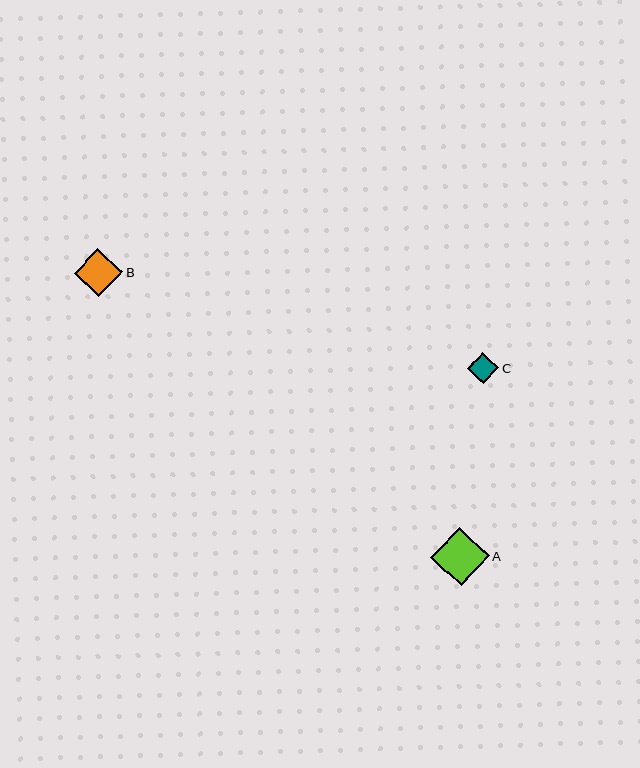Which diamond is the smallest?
Diamond C is the smallest with a size of approximately 31 pixels.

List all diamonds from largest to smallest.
From largest to smallest: A, B, C.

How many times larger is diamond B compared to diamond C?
Diamond B is approximately 1.5 times the size of diamond C.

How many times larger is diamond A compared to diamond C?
Diamond A is approximately 1.9 times the size of diamond C.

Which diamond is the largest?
Diamond A is the largest with a size of approximately 58 pixels.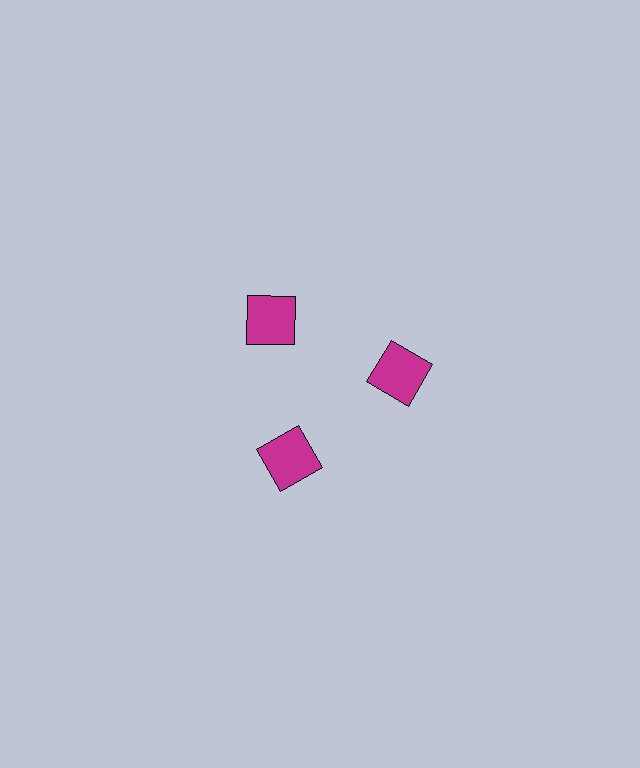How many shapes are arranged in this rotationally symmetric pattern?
There are 3 shapes, arranged in 3 groups of 1.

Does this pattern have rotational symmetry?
Yes, this pattern has 3-fold rotational symmetry. It looks the same after rotating 120 degrees around the center.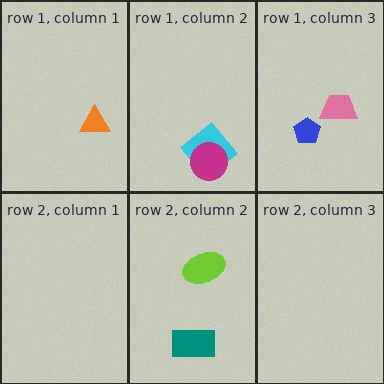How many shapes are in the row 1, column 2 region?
2.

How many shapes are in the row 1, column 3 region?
2.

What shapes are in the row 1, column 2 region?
The cyan diamond, the magenta circle.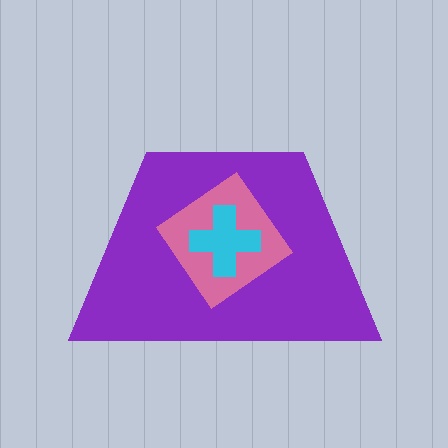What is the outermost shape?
The purple trapezoid.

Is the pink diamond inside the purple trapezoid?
Yes.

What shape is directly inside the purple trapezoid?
The pink diamond.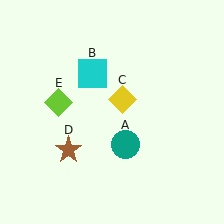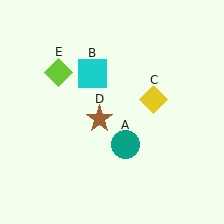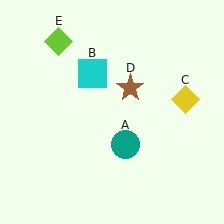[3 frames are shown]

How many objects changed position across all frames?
3 objects changed position: yellow diamond (object C), brown star (object D), lime diamond (object E).